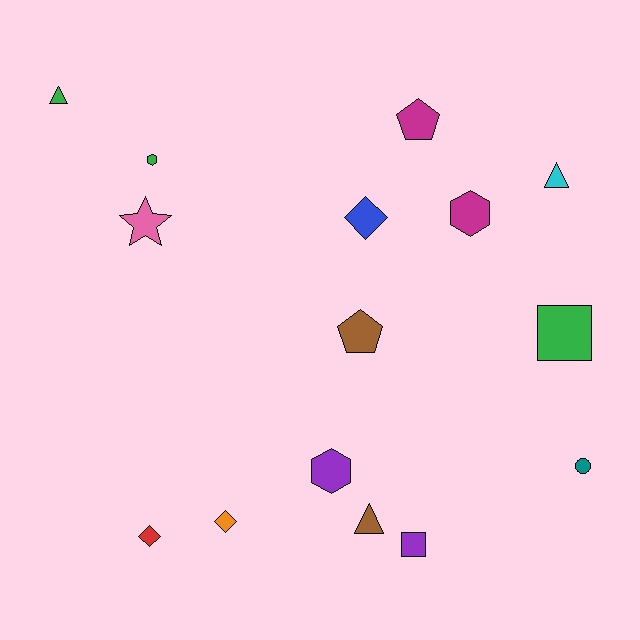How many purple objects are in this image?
There are 2 purple objects.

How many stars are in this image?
There is 1 star.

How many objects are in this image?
There are 15 objects.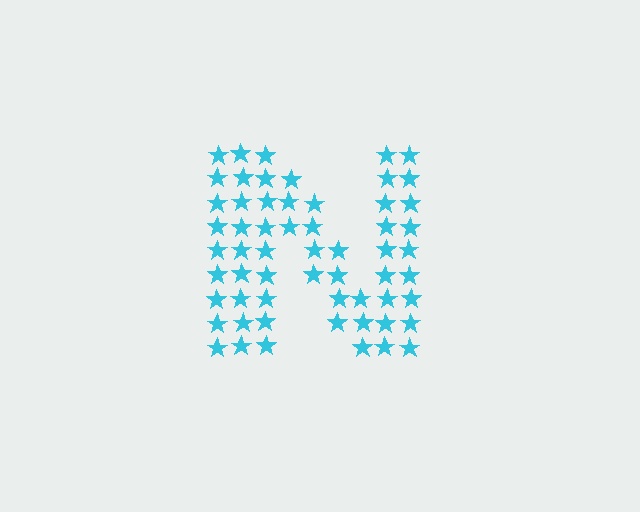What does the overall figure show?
The overall figure shows the letter N.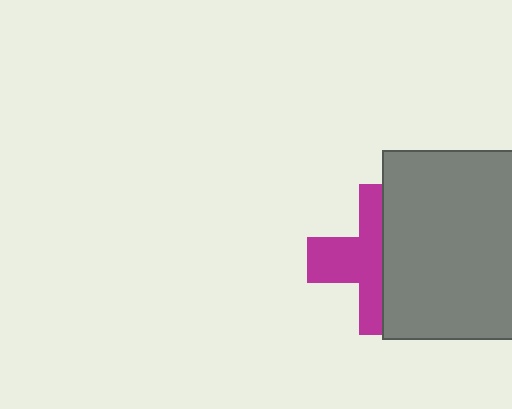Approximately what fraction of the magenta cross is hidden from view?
Roughly 51% of the magenta cross is hidden behind the gray square.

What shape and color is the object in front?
The object in front is a gray square.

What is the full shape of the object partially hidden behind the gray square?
The partially hidden object is a magenta cross.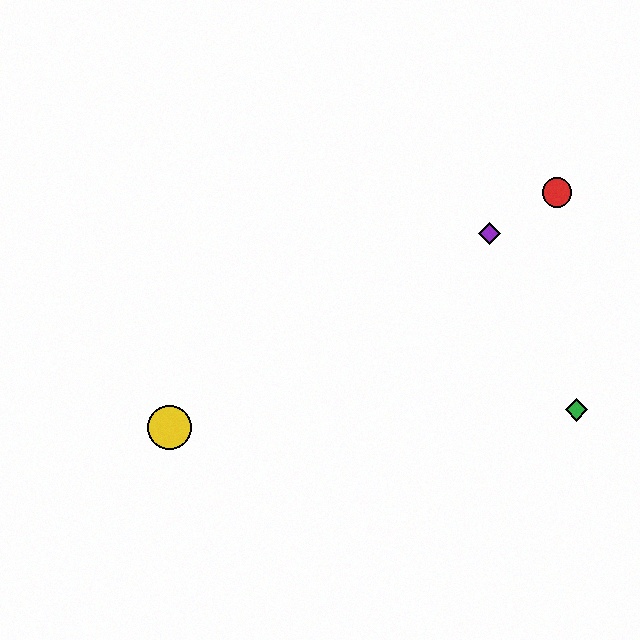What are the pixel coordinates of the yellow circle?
The yellow circle is at (169, 428).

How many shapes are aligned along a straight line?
4 shapes (the red circle, the blue diamond, the yellow circle, the purple diamond) are aligned along a straight line.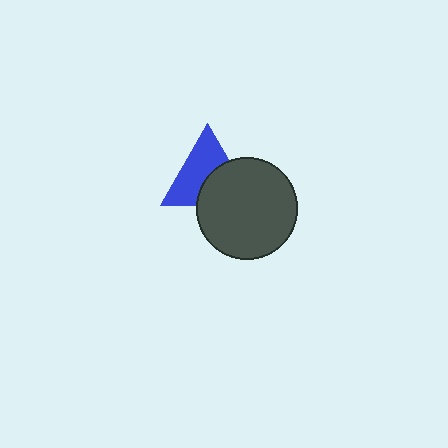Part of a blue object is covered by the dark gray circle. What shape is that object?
It is a triangle.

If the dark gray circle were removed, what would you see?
You would see the complete blue triangle.